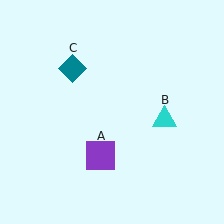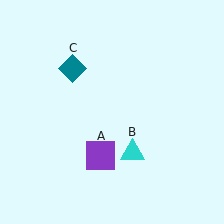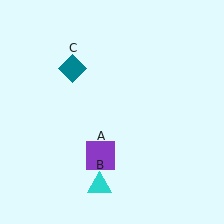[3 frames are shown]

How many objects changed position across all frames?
1 object changed position: cyan triangle (object B).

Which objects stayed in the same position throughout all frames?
Purple square (object A) and teal diamond (object C) remained stationary.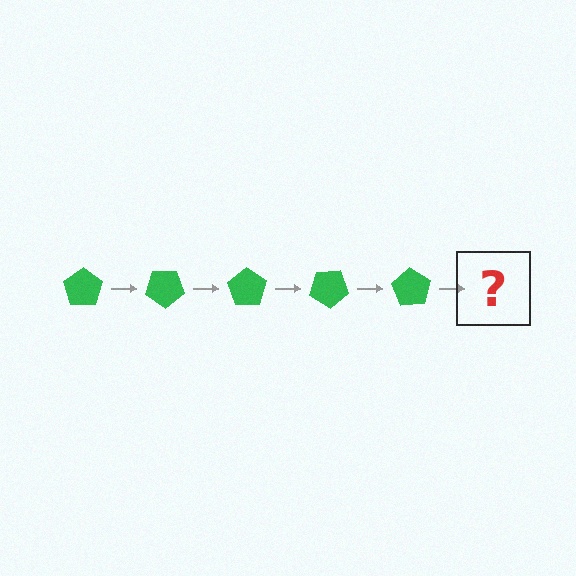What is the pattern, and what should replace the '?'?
The pattern is that the pentagon rotates 35 degrees each step. The '?' should be a green pentagon rotated 175 degrees.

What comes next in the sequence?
The next element should be a green pentagon rotated 175 degrees.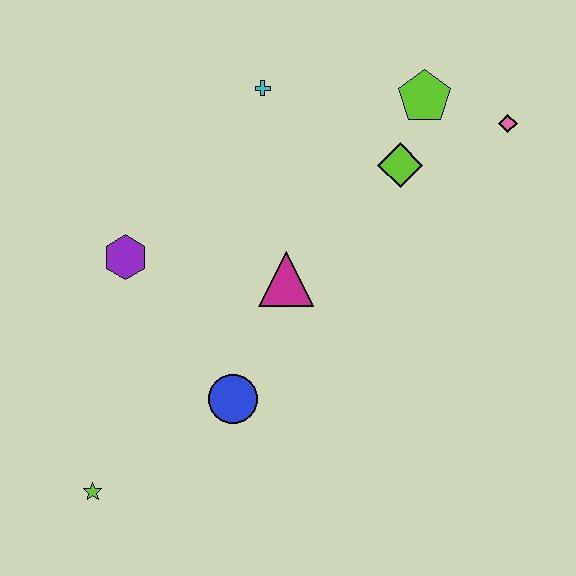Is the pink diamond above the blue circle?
Yes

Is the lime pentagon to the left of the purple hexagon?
No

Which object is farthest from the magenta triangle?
The lime star is farthest from the magenta triangle.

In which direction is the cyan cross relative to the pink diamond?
The cyan cross is to the left of the pink diamond.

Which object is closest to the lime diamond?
The lime pentagon is closest to the lime diamond.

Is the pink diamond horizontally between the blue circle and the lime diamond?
No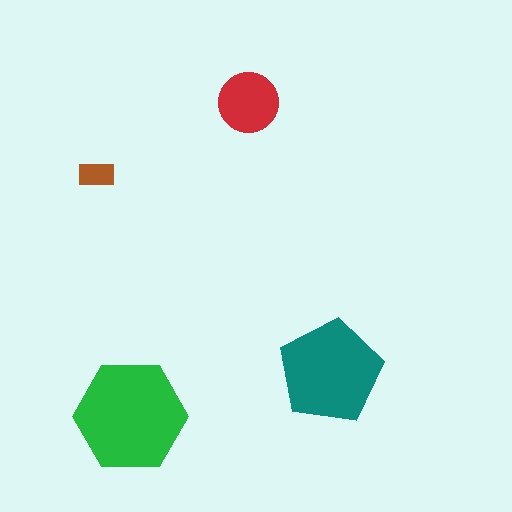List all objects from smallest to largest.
The brown rectangle, the red circle, the teal pentagon, the green hexagon.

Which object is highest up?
The red circle is topmost.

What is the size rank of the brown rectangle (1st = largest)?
4th.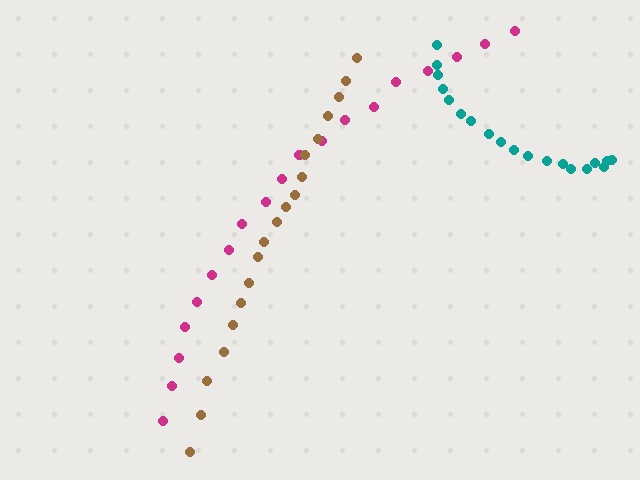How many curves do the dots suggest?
There are 3 distinct paths.